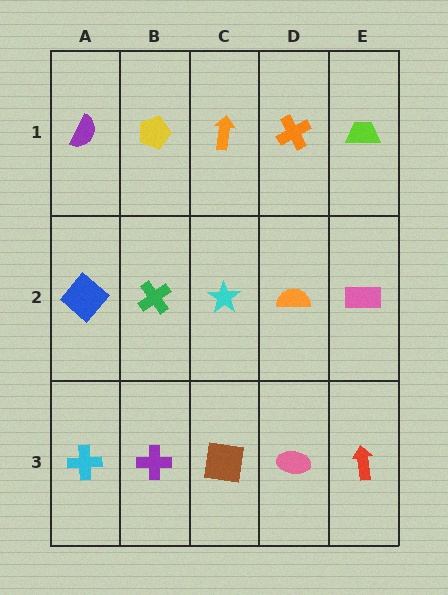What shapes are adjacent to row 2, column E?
A lime trapezoid (row 1, column E), a red arrow (row 3, column E), an orange semicircle (row 2, column D).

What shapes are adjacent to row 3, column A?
A blue diamond (row 2, column A), a purple cross (row 3, column B).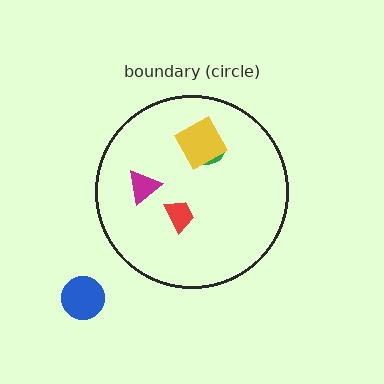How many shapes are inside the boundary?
4 inside, 1 outside.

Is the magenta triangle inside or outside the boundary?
Inside.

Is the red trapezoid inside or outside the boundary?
Inside.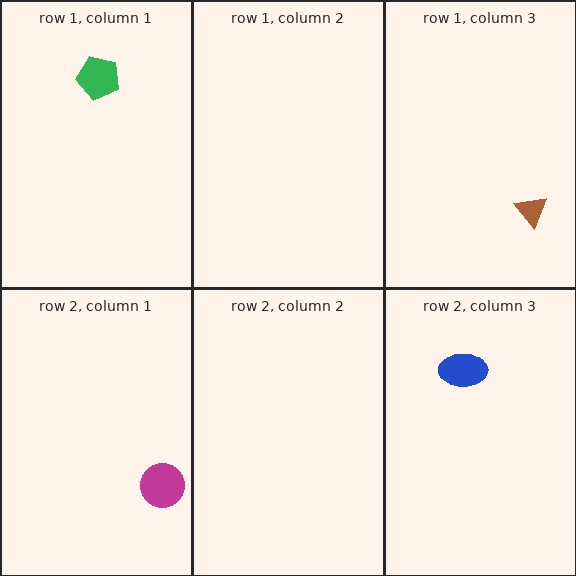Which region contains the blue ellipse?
The row 2, column 3 region.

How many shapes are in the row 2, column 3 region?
1.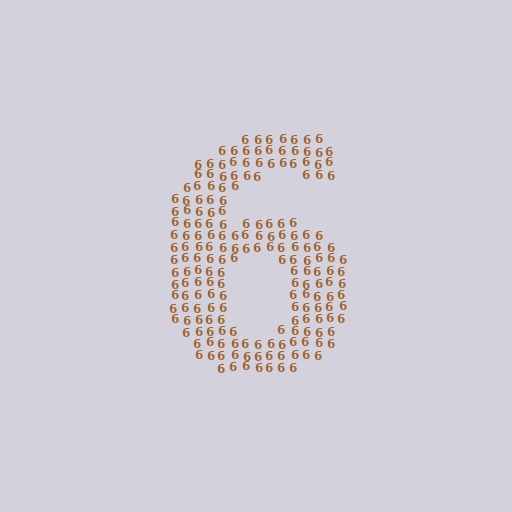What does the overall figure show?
The overall figure shows the digit 6.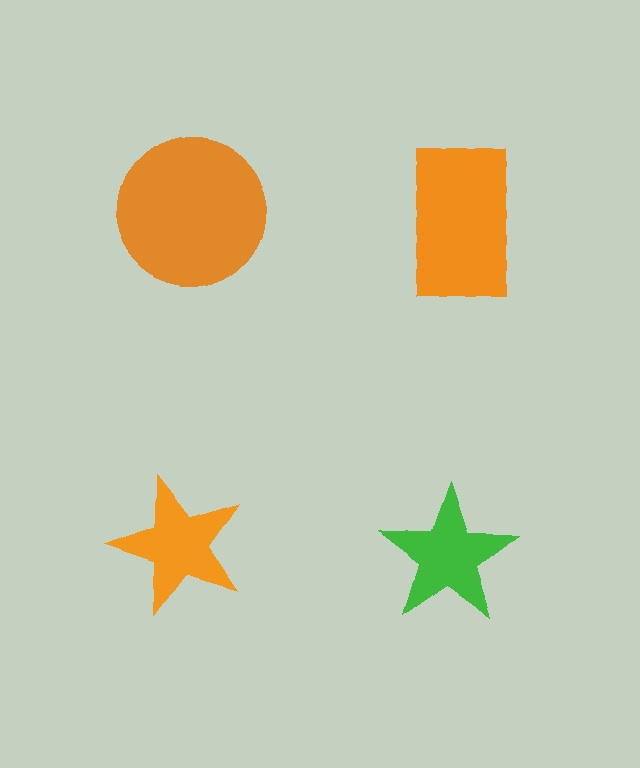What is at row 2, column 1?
An orange star.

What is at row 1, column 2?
An orange rectangle.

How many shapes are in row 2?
2 shapes.